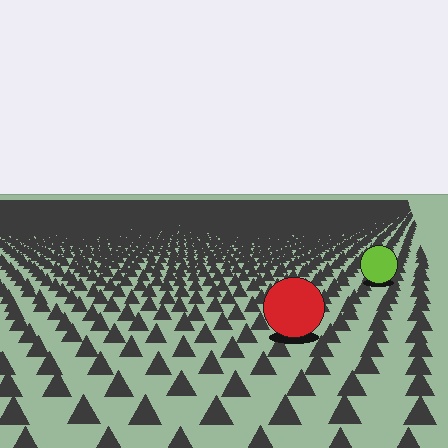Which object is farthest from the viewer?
The lime circle is farthest from the viewer. It appears smaller and the ground texture around it is denser.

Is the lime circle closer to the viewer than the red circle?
No. The red circle is closer — you can tell from the texture gradient: the ground texture is coarser near it.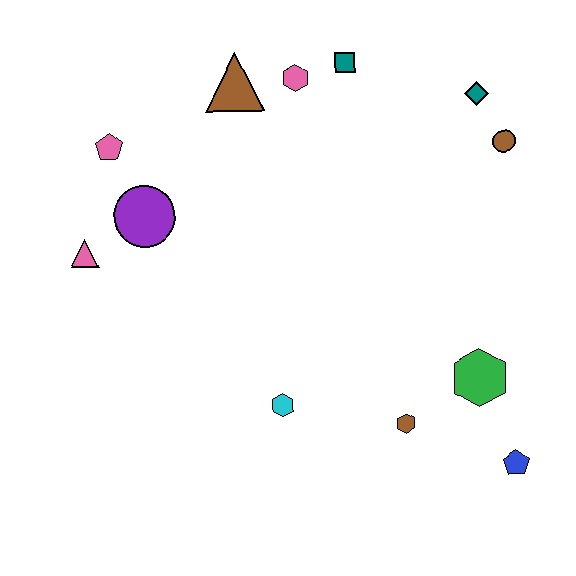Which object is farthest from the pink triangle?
The blue pentagon is farthest from the pink triangle.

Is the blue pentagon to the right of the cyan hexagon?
Yes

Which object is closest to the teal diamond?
The brown circle is closest to the teal diamond.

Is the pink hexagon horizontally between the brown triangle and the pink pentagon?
No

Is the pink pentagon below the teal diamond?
Yes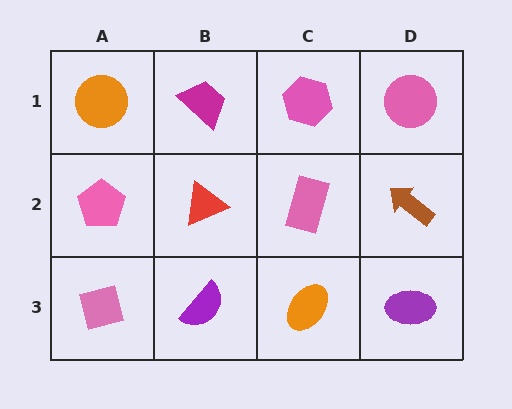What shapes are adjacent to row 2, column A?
An orange circle (row 1, column A), a pink square (row 3, column A), a red triangle (row 2, column B).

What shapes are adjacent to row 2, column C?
A pink hexagon (row 1, column C), an orange ellipse (row 3, column C), a red triangle (row 2, column B), a brown arrow (row 2, column D).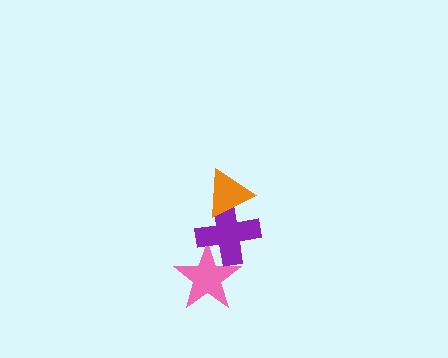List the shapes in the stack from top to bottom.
From top to bottom: the orange triangle, the purple cross, the pink star.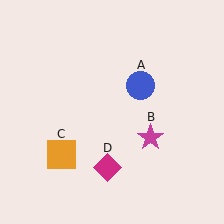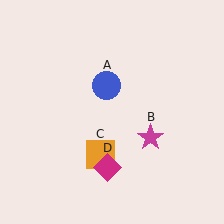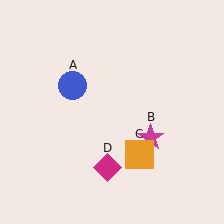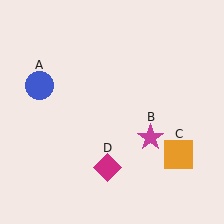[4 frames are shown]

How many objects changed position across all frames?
2 objects changed position: blue circle (object A), orange square (object C).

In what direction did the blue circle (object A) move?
The blue circle (object A) moved left.